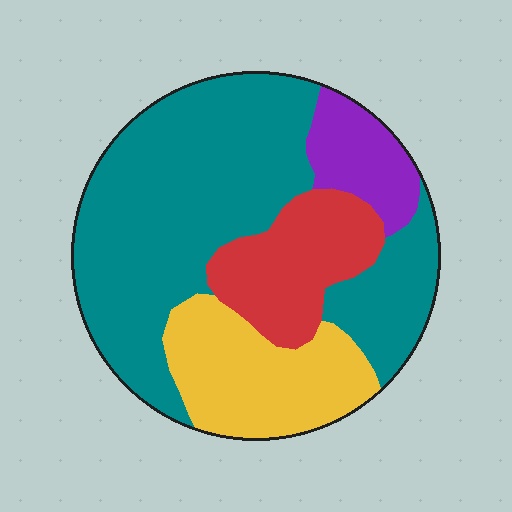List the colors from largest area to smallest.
From largest to smallest: teal, yellow, red, purple.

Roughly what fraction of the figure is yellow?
Yellow covers 20% of the figure.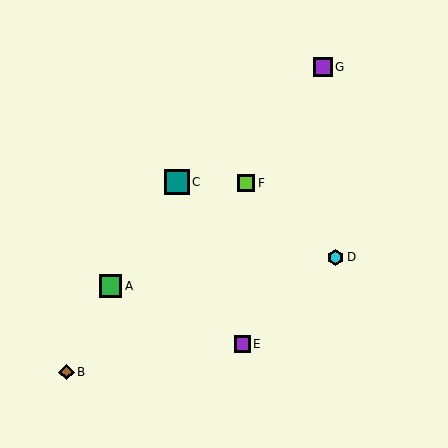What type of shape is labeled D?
Shape D is a cyan hexagon.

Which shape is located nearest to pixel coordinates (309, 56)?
The purple square (labeled G) at (323, 67) is nearest to that location.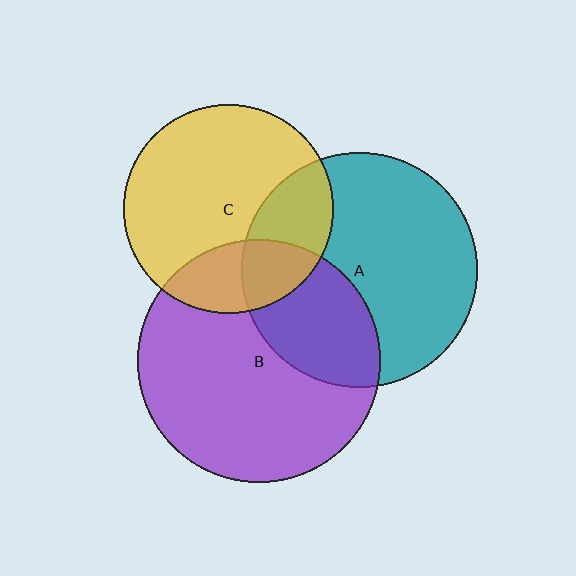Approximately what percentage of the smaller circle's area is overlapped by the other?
Approximately 25%.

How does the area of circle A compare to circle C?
Approximately 1.3 times.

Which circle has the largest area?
Circle B (purple).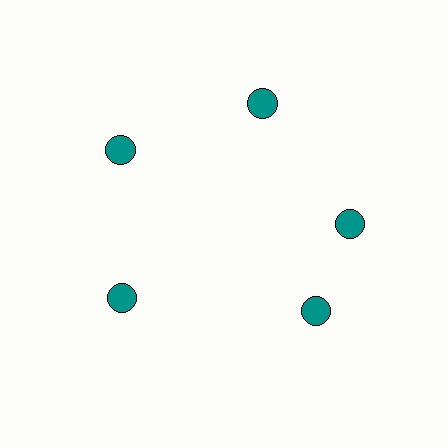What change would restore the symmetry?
The symmetry would be restored by rotating it back into even spacing with its neighbors so that all 5 circles sit at equal angles and equal distance from the center.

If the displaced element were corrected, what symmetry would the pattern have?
It would have 5-fold rotational symmetry — the pattern would map onto itself every 72 degrees.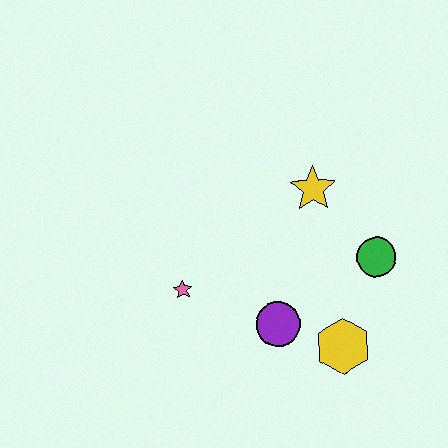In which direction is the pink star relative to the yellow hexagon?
The pink star is to the left of the yellow hexagon.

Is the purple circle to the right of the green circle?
No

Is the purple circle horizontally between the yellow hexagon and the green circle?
No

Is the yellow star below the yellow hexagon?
No